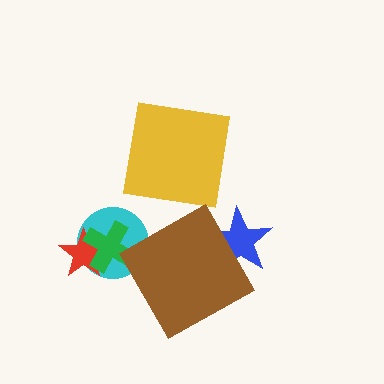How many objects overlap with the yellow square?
0 objects overlap with the yellow square.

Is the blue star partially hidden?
Yes, it is partially covered by another shape.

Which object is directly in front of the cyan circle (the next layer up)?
The red star is directly in front of the cyan circle.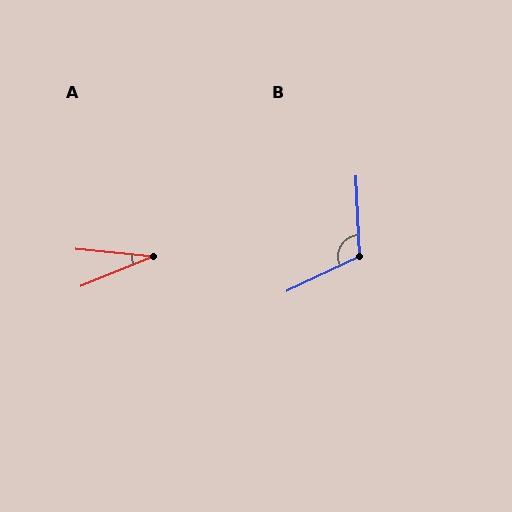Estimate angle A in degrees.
Approximately 27 degrees.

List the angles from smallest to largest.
A (27°), B (113°).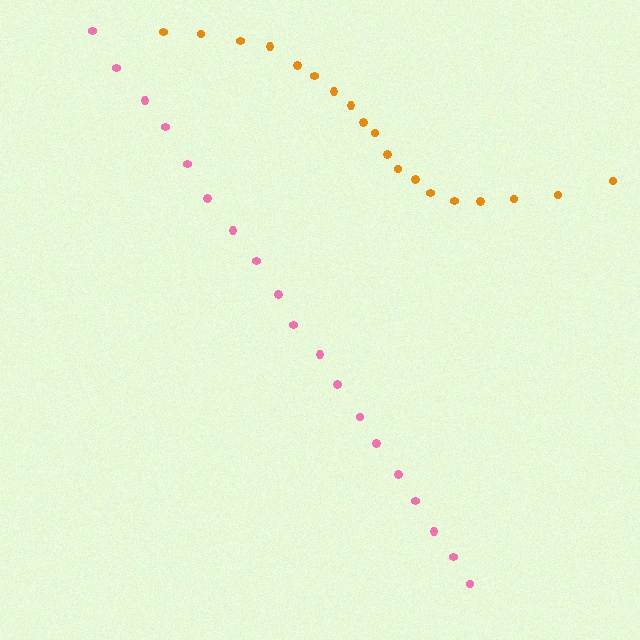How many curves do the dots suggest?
There are 2 distinct paths.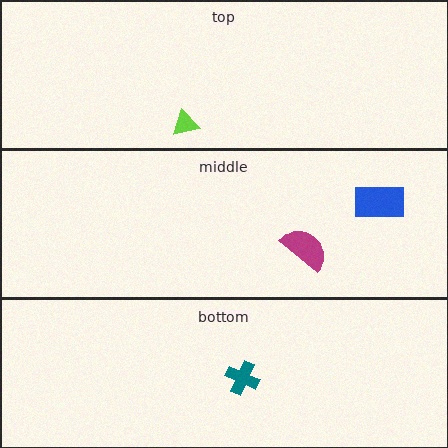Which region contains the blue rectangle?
The middle region.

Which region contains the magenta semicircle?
The middle region.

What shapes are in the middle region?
The blue rectangle, the magenta semicircle.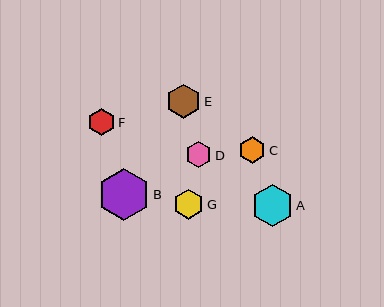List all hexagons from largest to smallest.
From largest to smallest: B, A, E, G, F, C, D.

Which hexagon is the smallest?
Hexagon D is the smallest with a size of approximately 26 pixels.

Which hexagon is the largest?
Hexagon B is the largest with a size of approximately 52 pixels.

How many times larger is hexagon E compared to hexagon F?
Hexagon E is approximately 1.3 times the size of hexagon F.